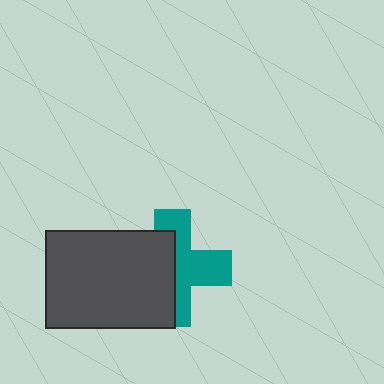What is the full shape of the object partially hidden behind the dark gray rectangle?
The partially hidden object is a teal cross.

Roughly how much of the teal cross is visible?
About half of it is visible (roughly 51%).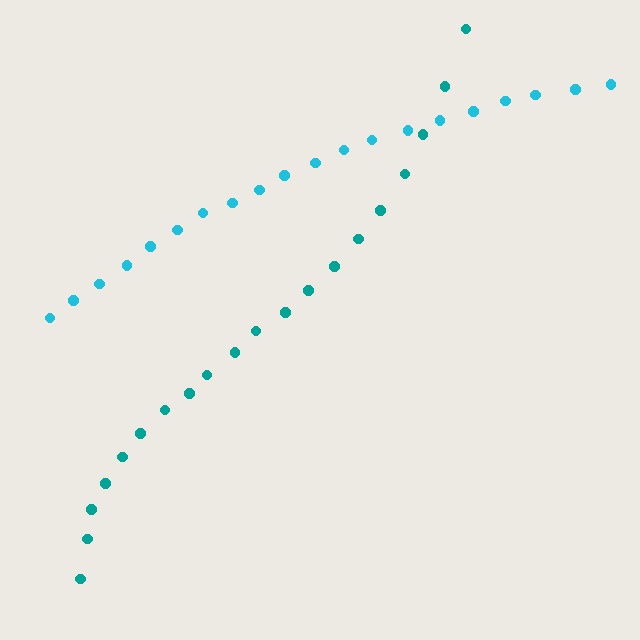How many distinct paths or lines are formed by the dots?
There are 2 distinct paths.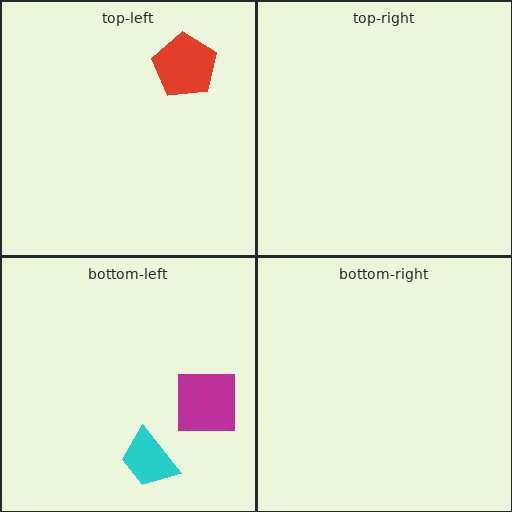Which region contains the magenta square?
The bottom-left region.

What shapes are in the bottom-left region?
The cyan trapezoid, the magenta square.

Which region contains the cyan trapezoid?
The bottom-left region.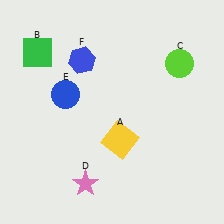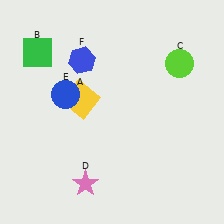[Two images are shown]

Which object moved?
The yellow square (A) moved up.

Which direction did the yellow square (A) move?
The yellow square (A) moved up.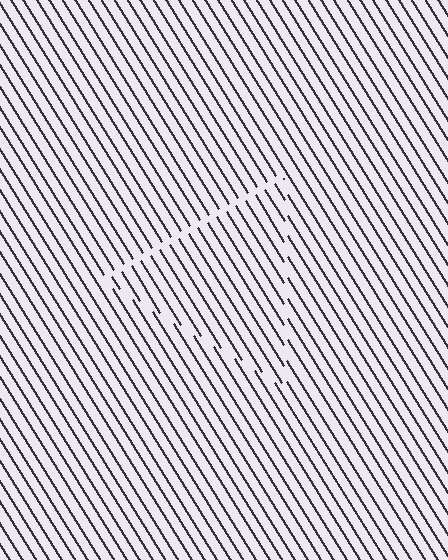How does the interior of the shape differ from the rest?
The interior of the shape contains the same grating, shifted by half a period — the contour is defined by the phase discontinuity where line-ends from the inner and outer gratings abut.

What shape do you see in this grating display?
An illusory triangle. The interior of the shape contains the same grating, shifted by half a period — the contour is defined by the phase discontinuity where line-ends from the inner and outer gratings abut.